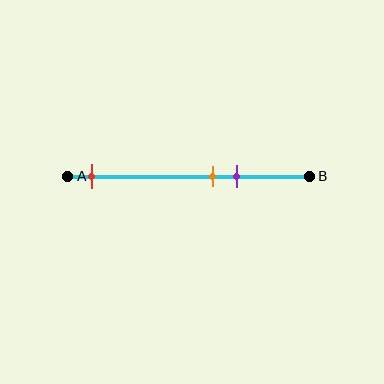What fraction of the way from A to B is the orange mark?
The orange mark is approximately 60% (0.6) of the way from A to B.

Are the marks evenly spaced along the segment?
No, the marks are not evenly spaced.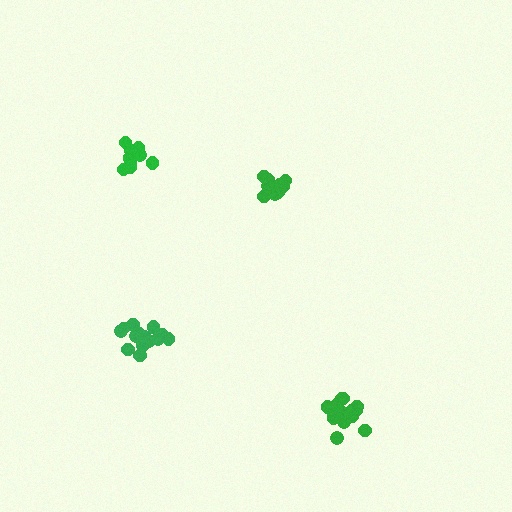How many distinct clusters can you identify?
There are 4 distinct clusters.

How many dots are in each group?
Group 1: 12 dots, Group 2: 12 dots, Group 3: 16 dots, Group 4: 15 dots (55 total).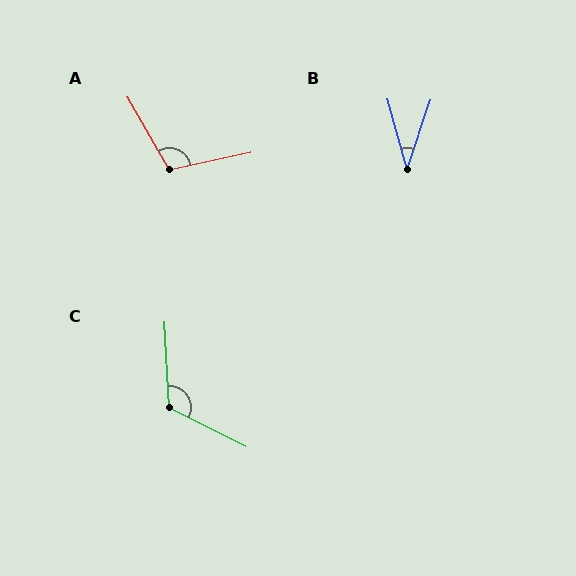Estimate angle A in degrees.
Approximately 108 degrees.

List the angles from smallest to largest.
B (34°), A (108°), C (120°).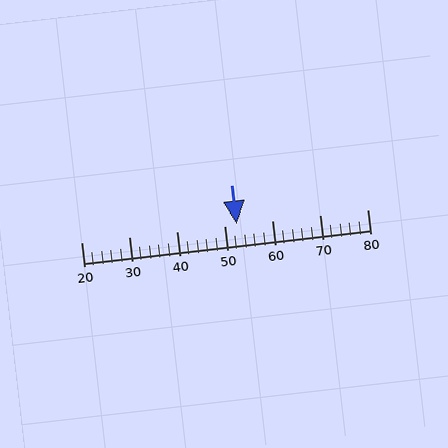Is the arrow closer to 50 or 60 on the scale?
The arrow is closer to 50.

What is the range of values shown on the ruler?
The ruler shows values from 20 to 80.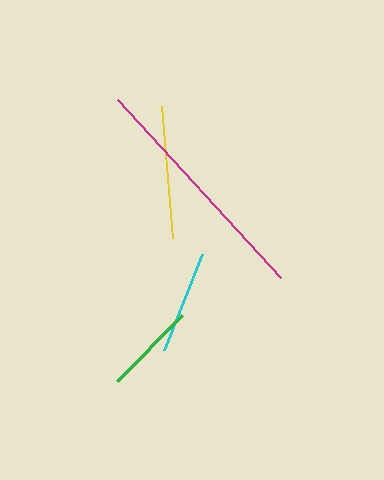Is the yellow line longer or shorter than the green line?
The yellow line is longer than the green line.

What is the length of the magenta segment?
The magenta segment is approximately 241 pixels long.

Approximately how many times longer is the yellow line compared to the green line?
The yellow line is approximately 1.4 times the length of the green line.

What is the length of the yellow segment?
The yellow segment is approximately 132 pixels long.